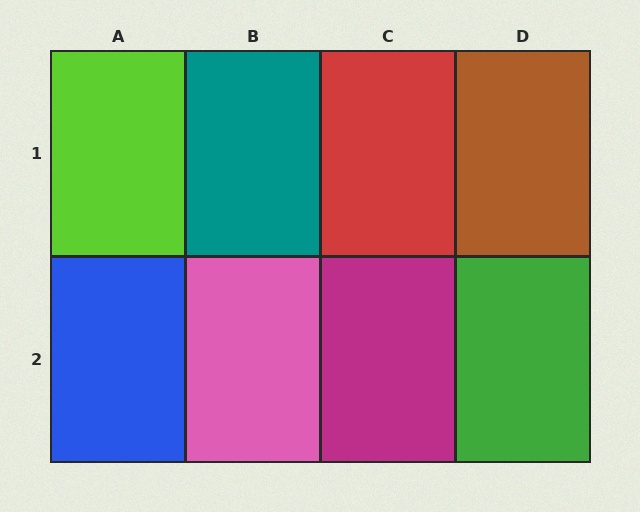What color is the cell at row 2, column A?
Blue.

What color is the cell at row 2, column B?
Pink.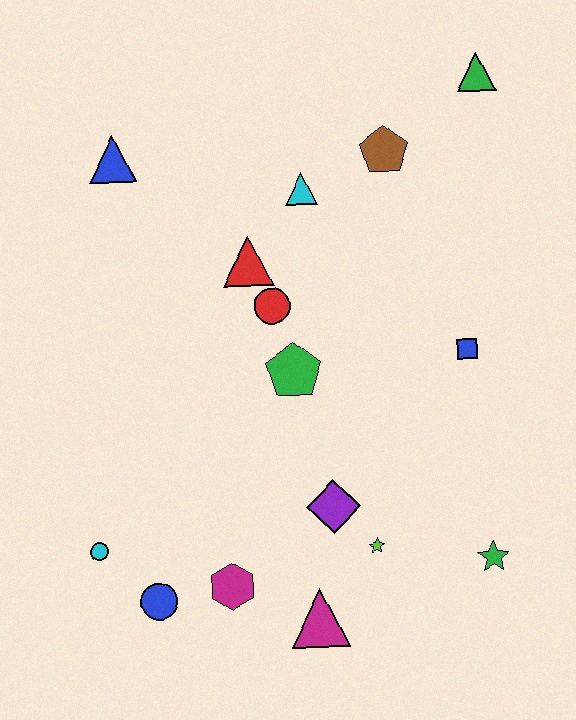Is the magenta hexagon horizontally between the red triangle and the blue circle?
Yes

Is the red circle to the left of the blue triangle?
No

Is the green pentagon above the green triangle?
No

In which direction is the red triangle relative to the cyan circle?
The red triangle is above the cyan circle.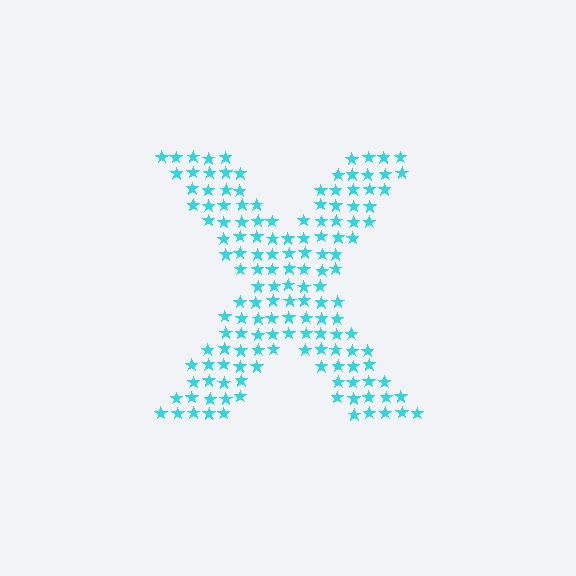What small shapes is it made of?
It is made of small stars.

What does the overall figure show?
The overall figure shows the letter X.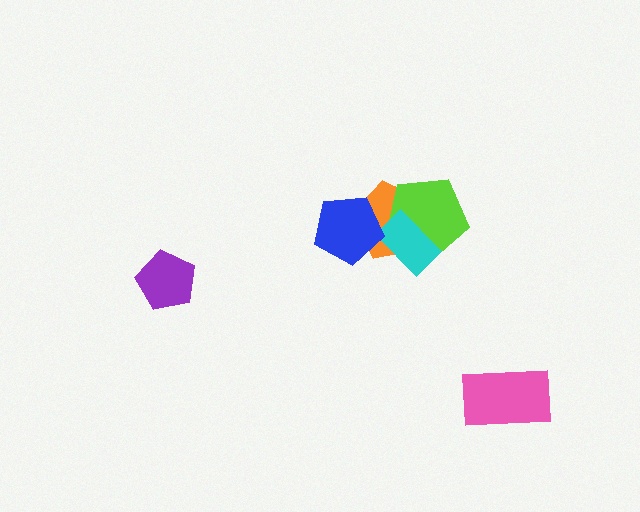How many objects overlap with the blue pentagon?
1 object overlaps with the blue pentagon.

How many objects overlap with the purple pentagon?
0 objects overlap with the purple pentagon.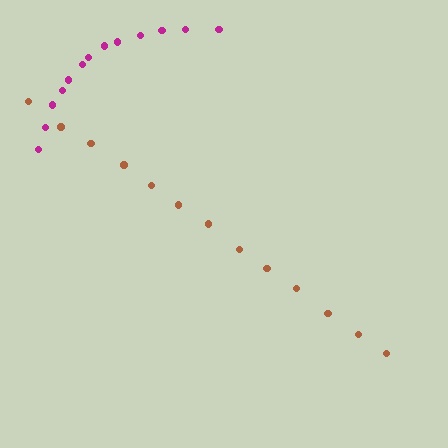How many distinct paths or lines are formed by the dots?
There are 2 distinct paths.